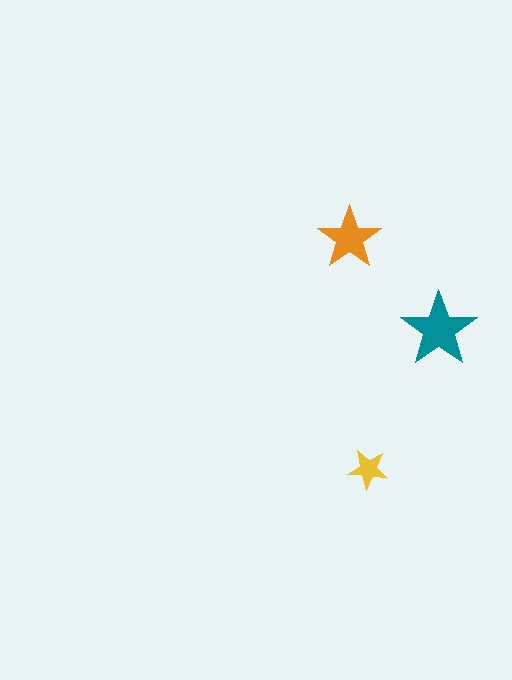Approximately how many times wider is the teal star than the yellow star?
About 2 times wider.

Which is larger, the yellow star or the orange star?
The orange one.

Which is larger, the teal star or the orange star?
The teal one.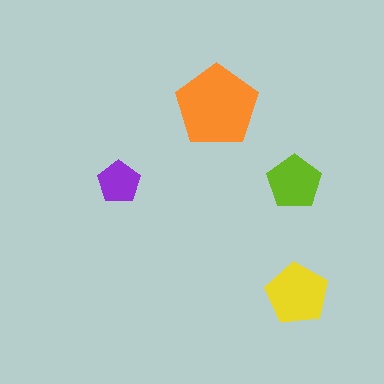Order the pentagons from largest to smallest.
the orange one, the yellow one, the lime one, the purple one.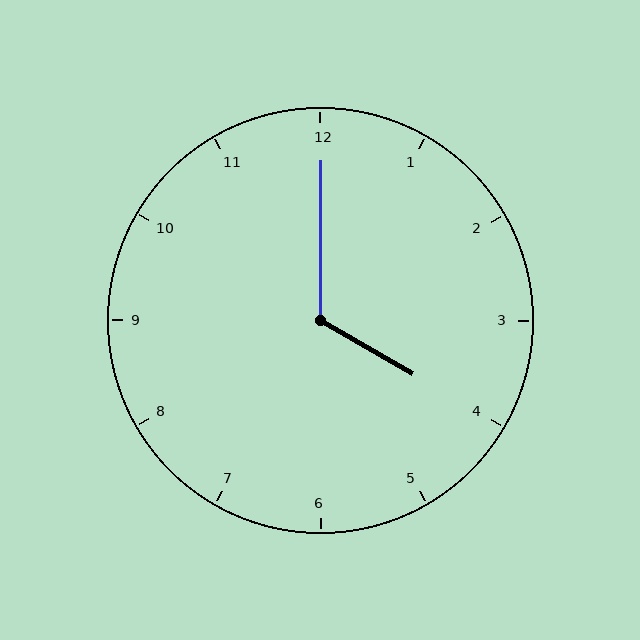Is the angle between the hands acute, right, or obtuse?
It is obtuse.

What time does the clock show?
4:00.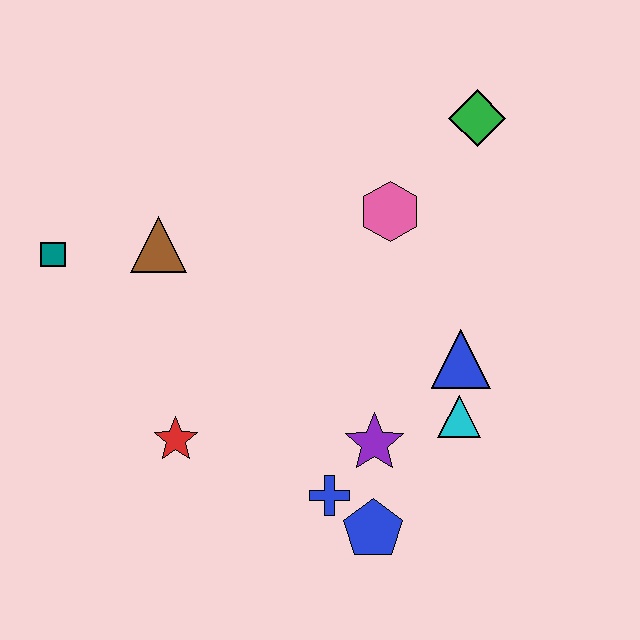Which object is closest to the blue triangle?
The cyan triangle is closest to the blue triangle.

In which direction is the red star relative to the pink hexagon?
The red star is below the pink hexagon.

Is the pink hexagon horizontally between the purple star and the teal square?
No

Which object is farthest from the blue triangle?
The teal square is farthest from the blue triangle.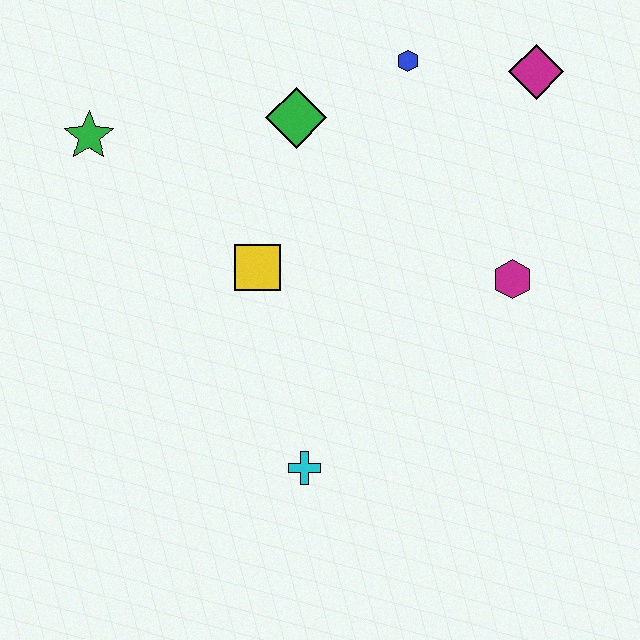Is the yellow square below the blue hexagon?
Yes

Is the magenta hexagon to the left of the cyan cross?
No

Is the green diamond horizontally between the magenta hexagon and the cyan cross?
No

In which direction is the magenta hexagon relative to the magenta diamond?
The magenta hexagon is below the magenta diamond.